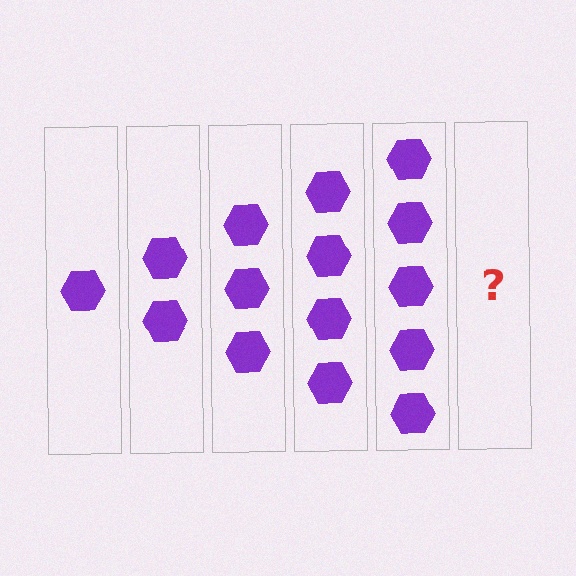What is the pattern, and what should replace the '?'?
The pattern is that each step adds one more hexagon. The '?' should be 6 hexagons.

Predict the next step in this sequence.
The next step is 6 hexagons.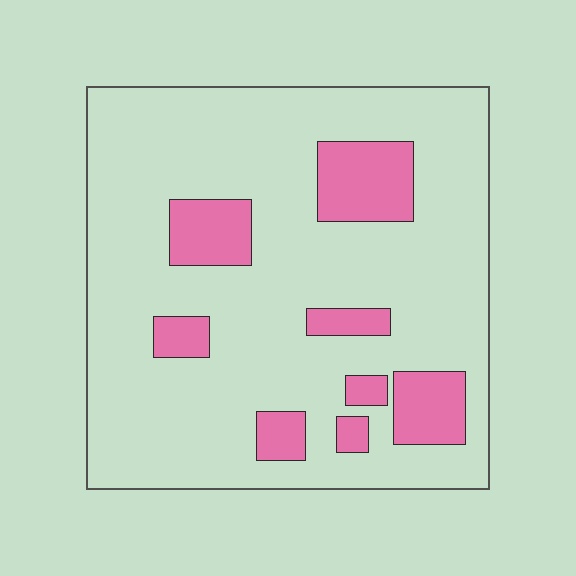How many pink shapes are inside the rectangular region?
8.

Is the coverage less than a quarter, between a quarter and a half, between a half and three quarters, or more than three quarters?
Less than a quarter.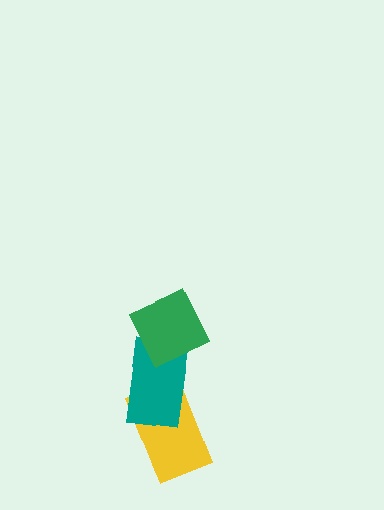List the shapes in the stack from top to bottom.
From top to bottom: the green diamond, the teal rectangle, the yellow rectangle.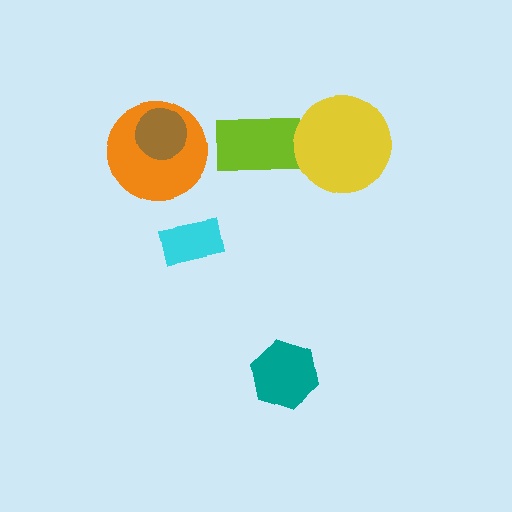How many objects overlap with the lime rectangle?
0 objects overlap with the lime rectangle.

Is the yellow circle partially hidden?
No, no other shape covers it.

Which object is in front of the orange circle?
The brown circle is in front of the orange circle.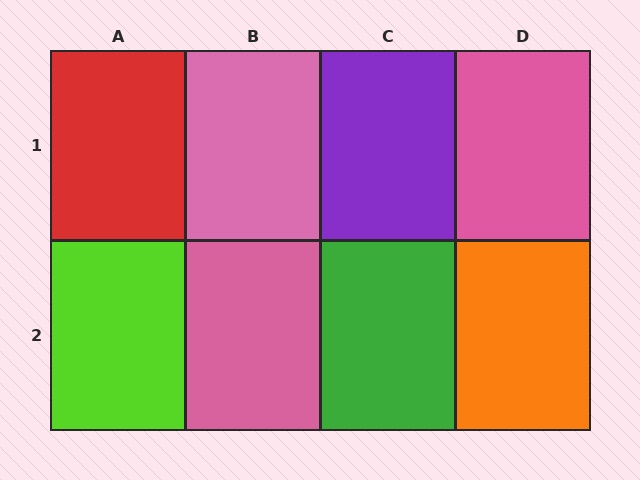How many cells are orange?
1 cell is orange.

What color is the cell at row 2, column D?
Orange.